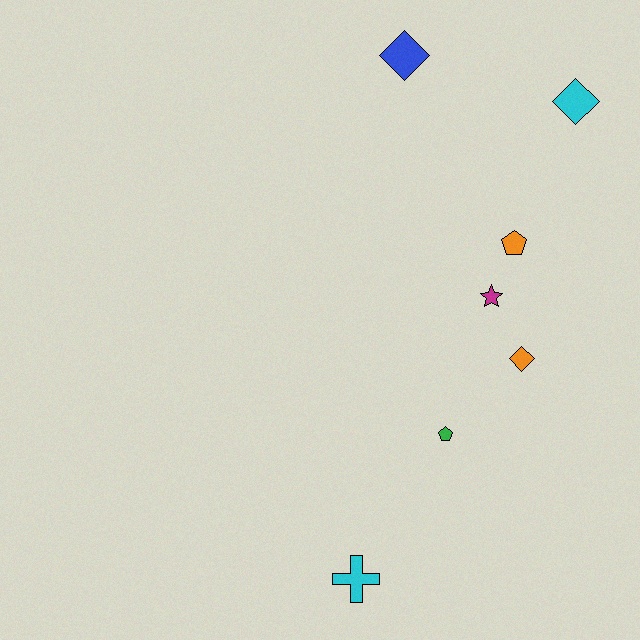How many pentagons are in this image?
There are 2 pentagons.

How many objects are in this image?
There are 7 objects.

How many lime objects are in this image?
There are no lime objects.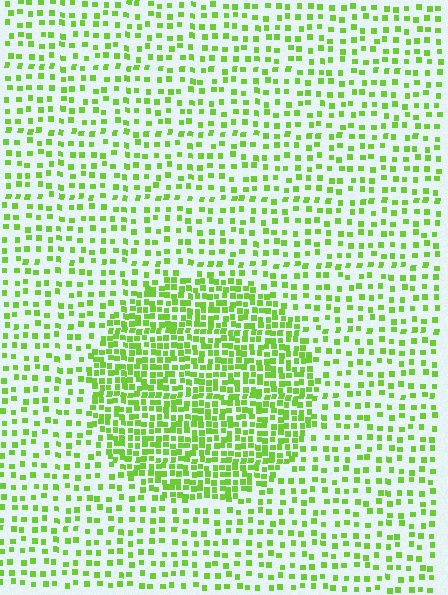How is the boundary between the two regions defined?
The boundary is defined by a change in element density (approximately 2.3x ratio). All elements are the same color, size, and shape.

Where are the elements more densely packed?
The elements are more densely packed inside the circle boundary.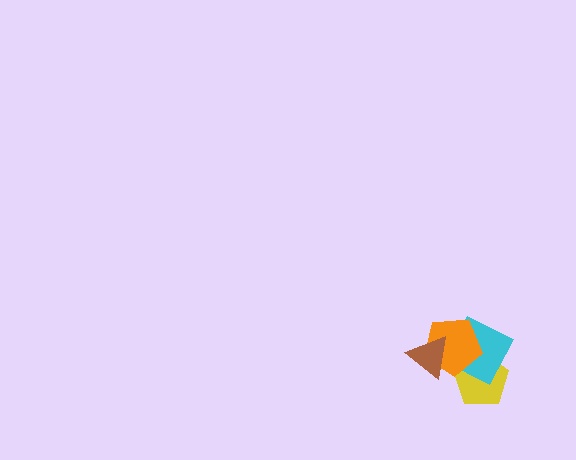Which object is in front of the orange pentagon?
The brown triangle is in front of the orange pentagon.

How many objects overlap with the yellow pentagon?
2 objects overlap with the yellow pentagon.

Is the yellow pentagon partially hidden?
Yes, it is partially covered by another shape.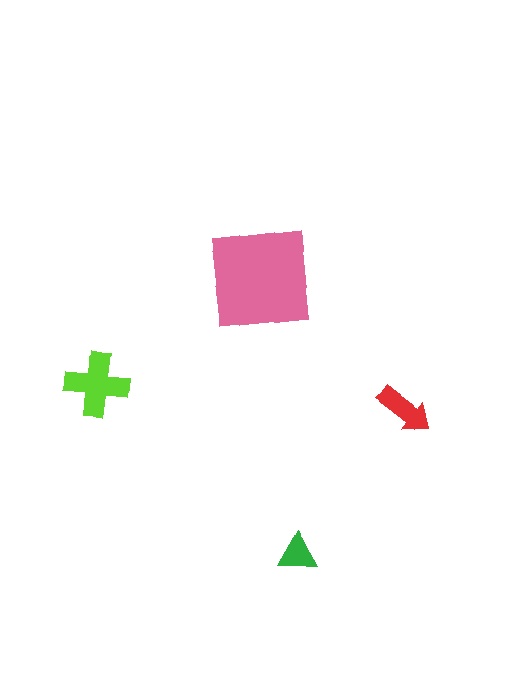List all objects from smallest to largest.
The green triangle, the red arrow, the lime cross, the pink square.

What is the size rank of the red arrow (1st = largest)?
3rd.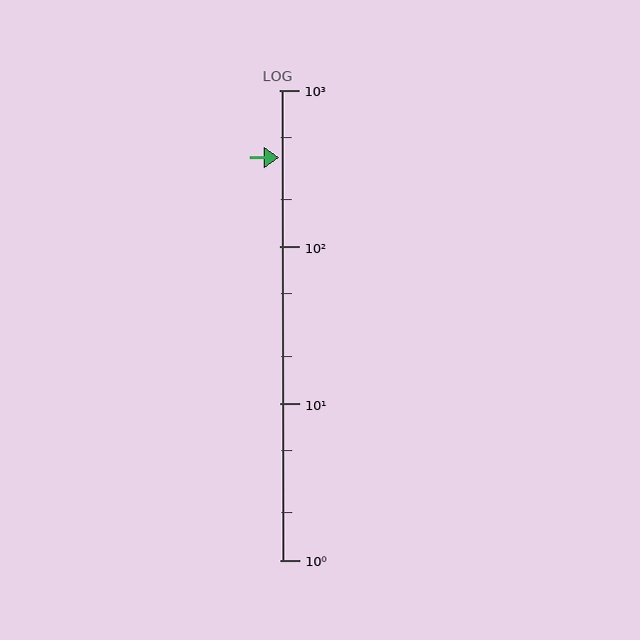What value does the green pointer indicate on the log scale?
The pointer indicates approximately 370.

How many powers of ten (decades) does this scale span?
The scale spans 3 decades, from 1 to 1000.